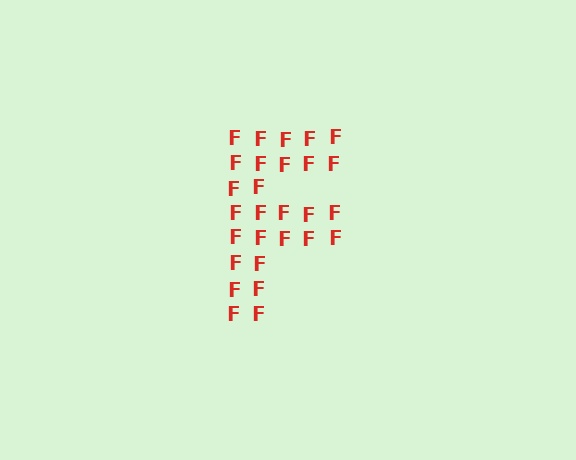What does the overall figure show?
The overall figure shows the letter F.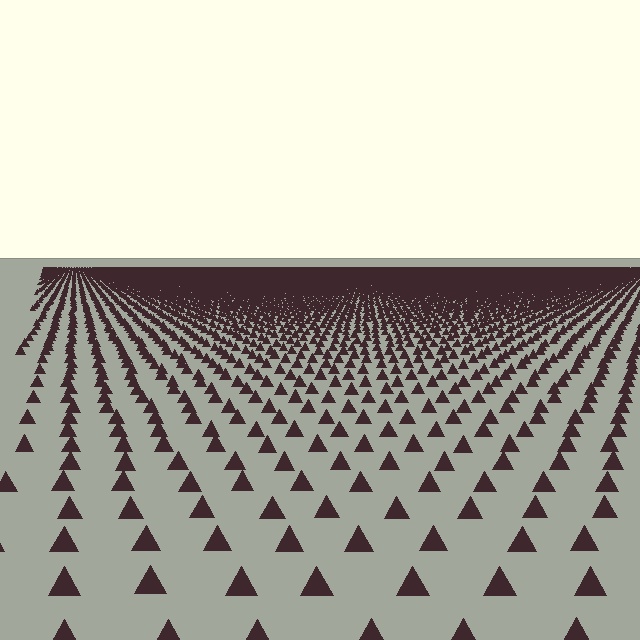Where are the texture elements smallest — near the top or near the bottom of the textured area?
Near the top.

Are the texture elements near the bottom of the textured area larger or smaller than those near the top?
Larger. Near the bottom, elements are closer to the viewer and appear at a bigger on-screen size.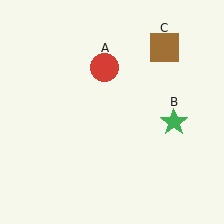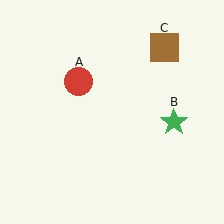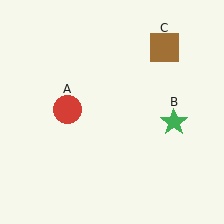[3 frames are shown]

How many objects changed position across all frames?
1 object changed position: red circle (object A).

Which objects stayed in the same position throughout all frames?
Green star (object B) and brown square (object C) remained stationary.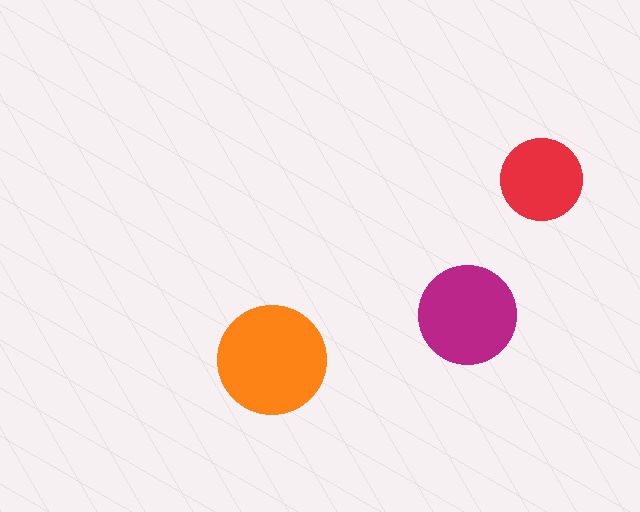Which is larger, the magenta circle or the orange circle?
The orange one.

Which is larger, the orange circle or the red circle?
The orange one.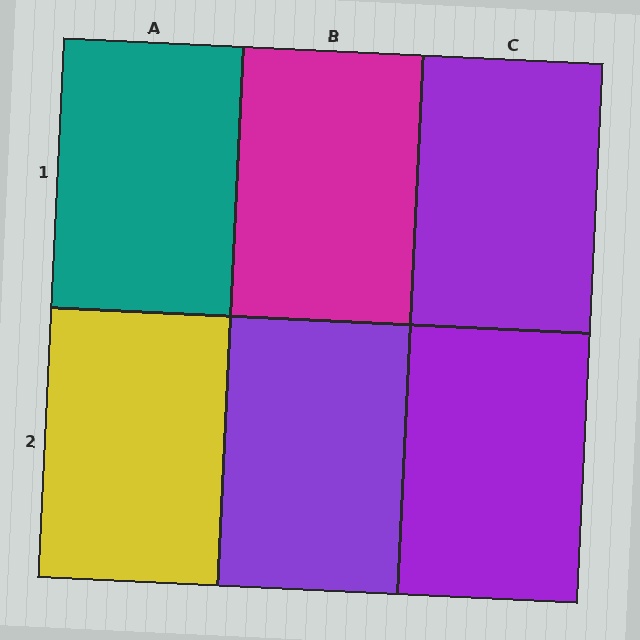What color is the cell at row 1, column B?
Magenta.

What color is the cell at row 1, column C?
Purple.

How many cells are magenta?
1 cell is magenta.